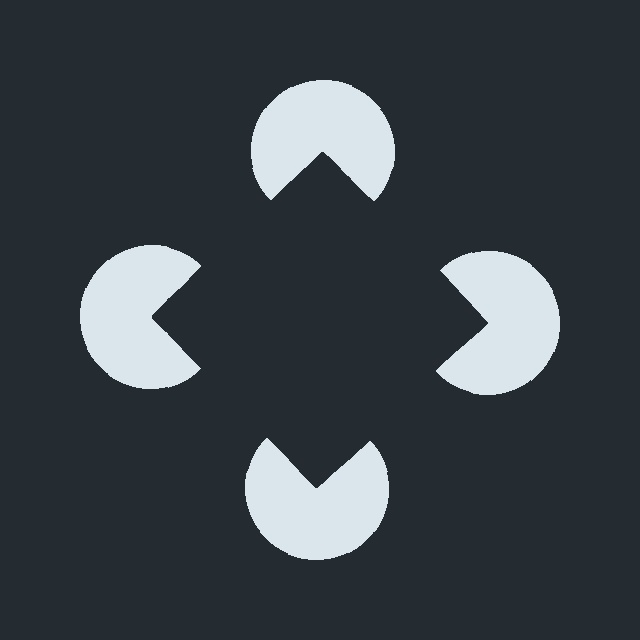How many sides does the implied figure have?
4 sides.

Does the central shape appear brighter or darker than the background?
It typically appears slightly darker than the background, even though no actual brightness change is drawn.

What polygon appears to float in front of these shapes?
An illusory square — its edges are inferred from the aligned wedge cuts in the pac-man discs, not physically drawn.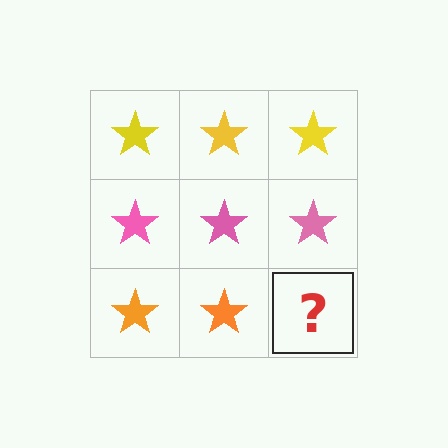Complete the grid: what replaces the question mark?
The question mark should be replaced with an orange star.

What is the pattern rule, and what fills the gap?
The rule is that each row has a consistent color. The gap should be filled with an orange star.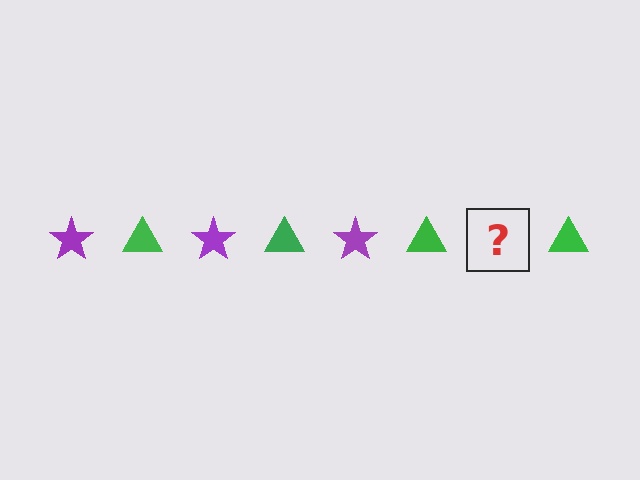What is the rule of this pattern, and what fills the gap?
The rule is that the pattern alternates between purple star and green triangle. The gap should be filled with a purple star.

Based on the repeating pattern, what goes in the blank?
The blank should be a purple star.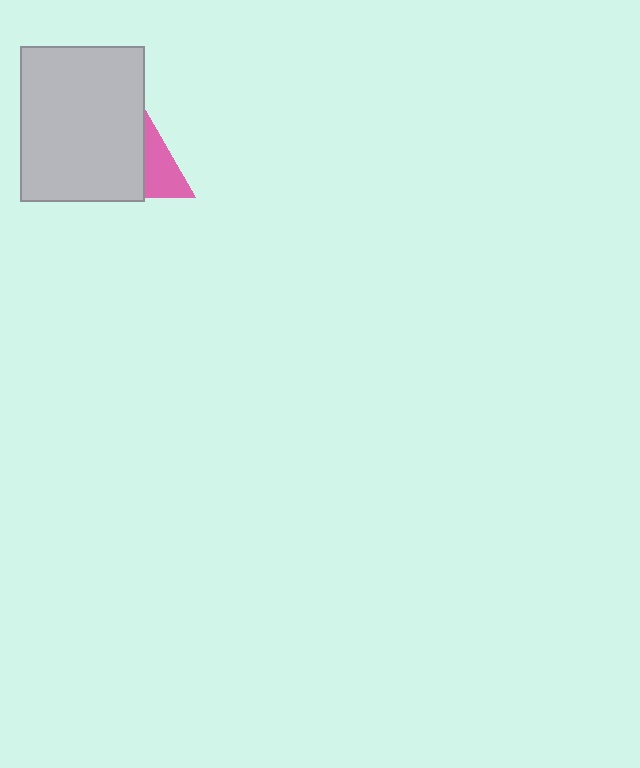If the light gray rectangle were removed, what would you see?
You would see the complete pink triangle.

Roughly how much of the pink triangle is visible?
A small part of it is visible (roughly 43%).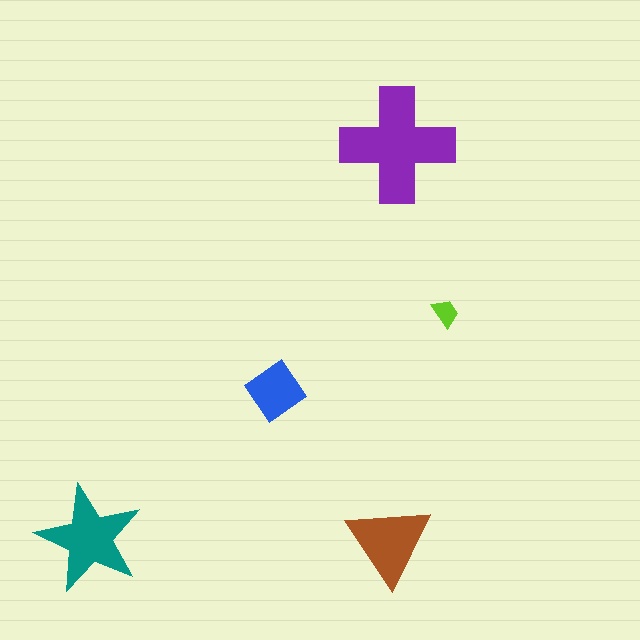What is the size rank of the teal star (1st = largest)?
2nd.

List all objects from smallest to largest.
The lime trapezoid, the blue diamond, the brown triangle, the teal star, the purple cross.